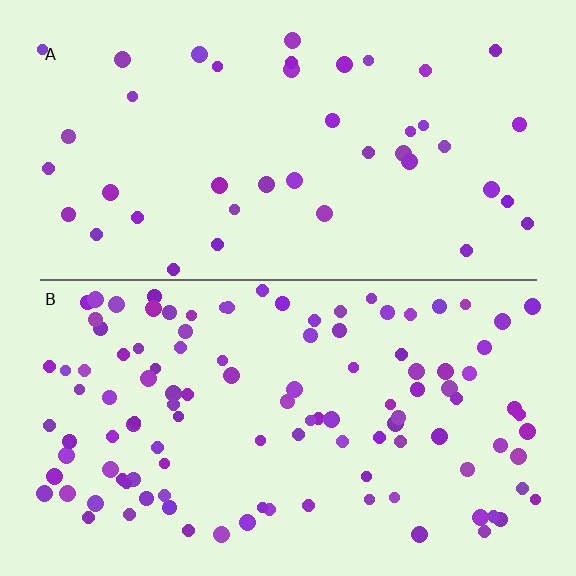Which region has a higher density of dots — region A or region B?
B (the bottom).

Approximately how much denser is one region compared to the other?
Approximately 2.7× — region B over region A.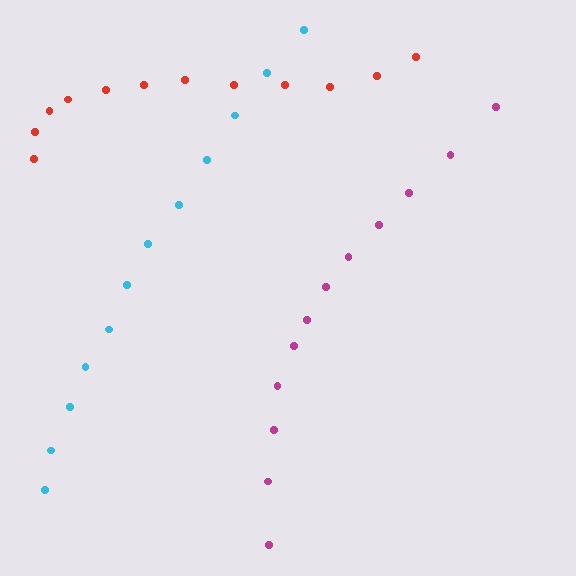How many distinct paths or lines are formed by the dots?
There are 3 distinct paths.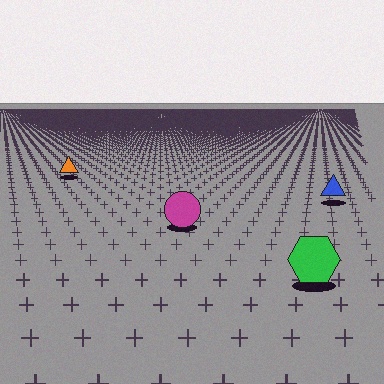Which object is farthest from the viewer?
The orange triangle is farthest from the viewer. It appears smaller and the ground texture around it is denser.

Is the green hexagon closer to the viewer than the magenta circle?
Yes. The green hexagon is closer — you can tell from the texture gradient: the ground texture is coarser near it.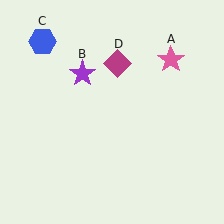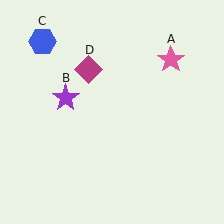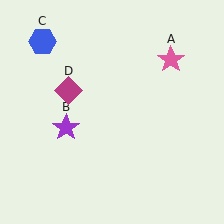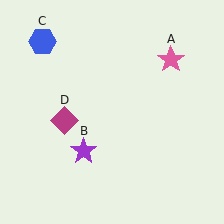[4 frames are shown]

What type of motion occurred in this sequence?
The purple star (object B), magenta diamond (object D) rotated counterclockwise around the center of the scene.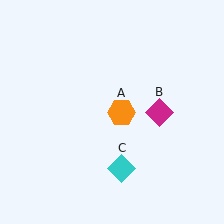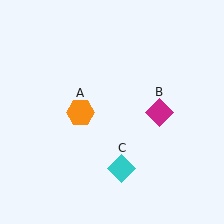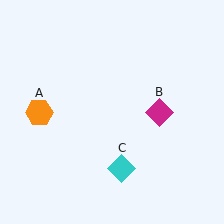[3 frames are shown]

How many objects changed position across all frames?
1 object changed position: orange hexagon (object A).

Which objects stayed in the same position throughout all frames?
Magenta diamond (object B) and cyan diamond (object C) remained stationary.